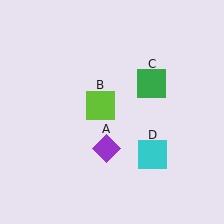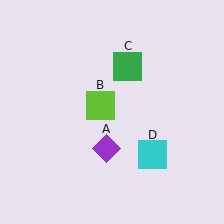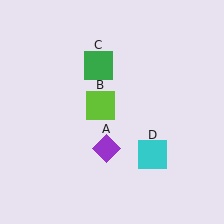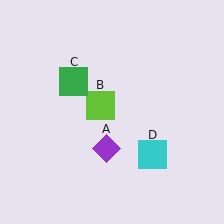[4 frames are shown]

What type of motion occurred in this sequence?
The green square (object C) rotated counterclockwise around the center of the scene.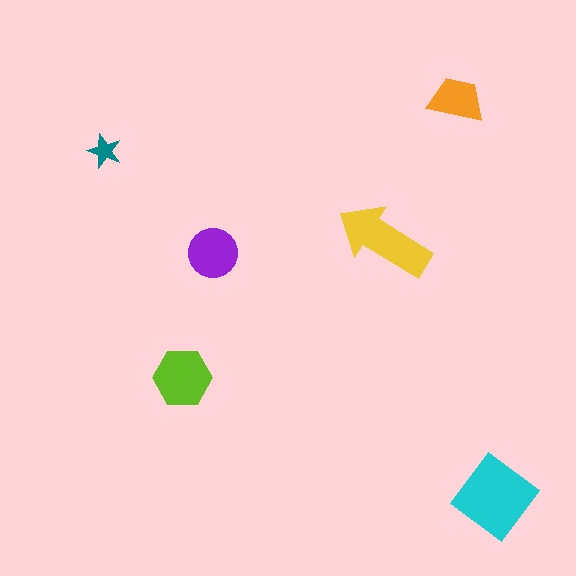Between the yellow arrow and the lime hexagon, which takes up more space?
The yellow arrow.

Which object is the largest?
The cyan diamond.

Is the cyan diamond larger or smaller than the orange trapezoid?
Larger.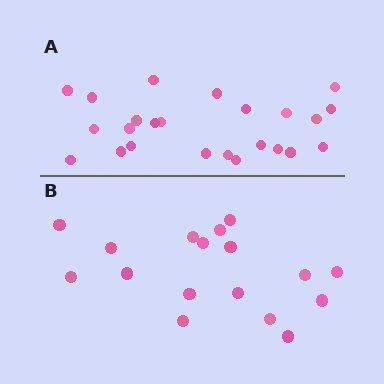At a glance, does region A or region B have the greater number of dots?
Region A (the top region) has more dots.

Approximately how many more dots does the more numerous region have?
Region A has roughly 8 or so more dots than region B.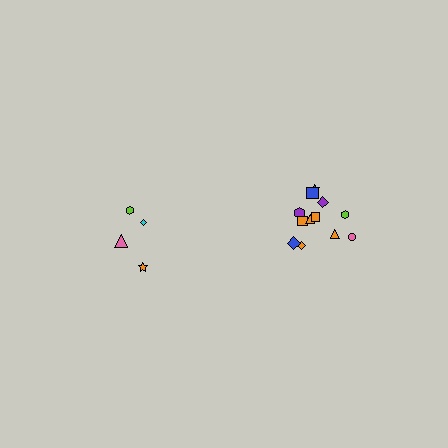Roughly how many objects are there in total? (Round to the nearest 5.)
Roughly 15 objects in total.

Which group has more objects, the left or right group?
The right group.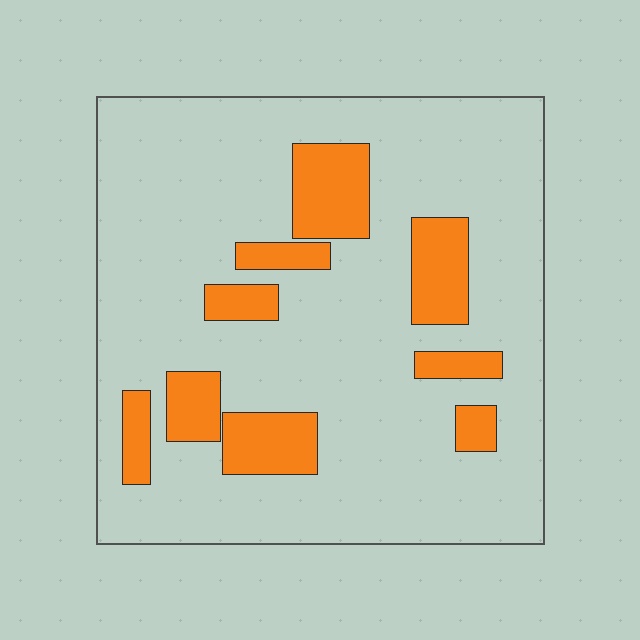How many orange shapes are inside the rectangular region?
9.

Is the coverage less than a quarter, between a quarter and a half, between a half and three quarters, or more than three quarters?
Less than a quarter.